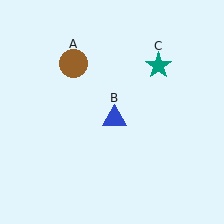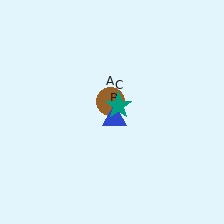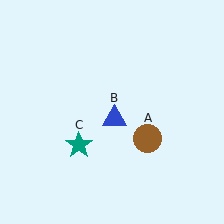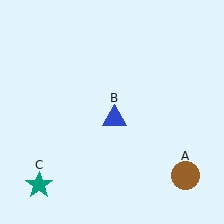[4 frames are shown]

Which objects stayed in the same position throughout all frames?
Blue triangle (object B) remained stationary.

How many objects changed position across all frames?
2 objects changed position: brown circle (object A), teal star (object C).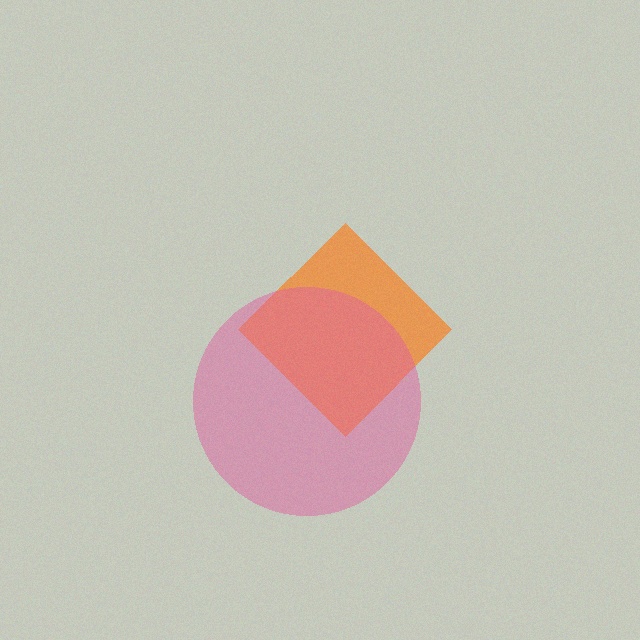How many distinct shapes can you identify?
There are 2 distinct shapes: an orange diamond, a pink circle.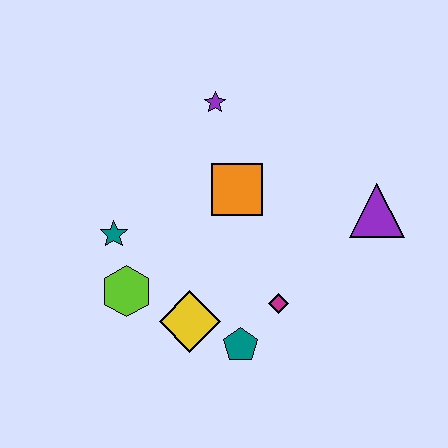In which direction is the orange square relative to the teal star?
The orange square is to the right of the teal star.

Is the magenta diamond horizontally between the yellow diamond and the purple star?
No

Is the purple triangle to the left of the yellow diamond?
No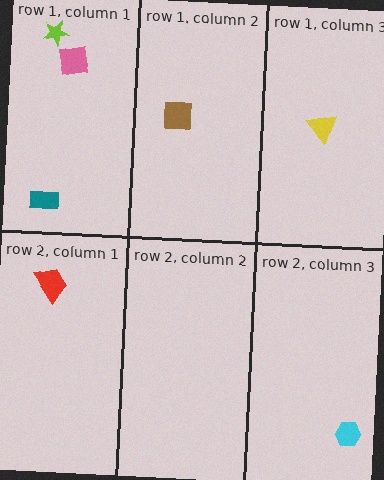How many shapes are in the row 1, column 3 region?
1.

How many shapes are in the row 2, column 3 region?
1.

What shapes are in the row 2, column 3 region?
The cyan hexagon.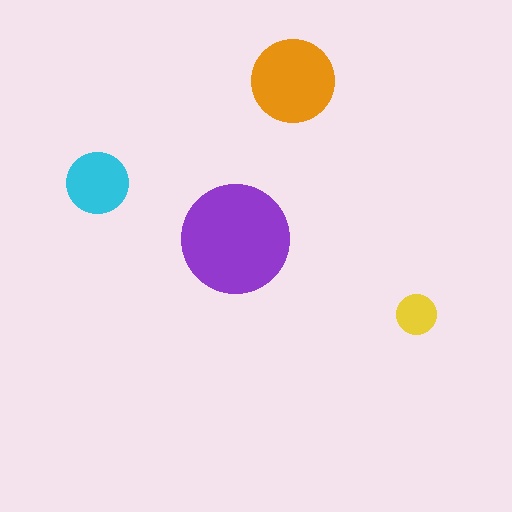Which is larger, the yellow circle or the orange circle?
The orange one.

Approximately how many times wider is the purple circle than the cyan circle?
About 2 times wider.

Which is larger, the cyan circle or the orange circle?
The orange one.